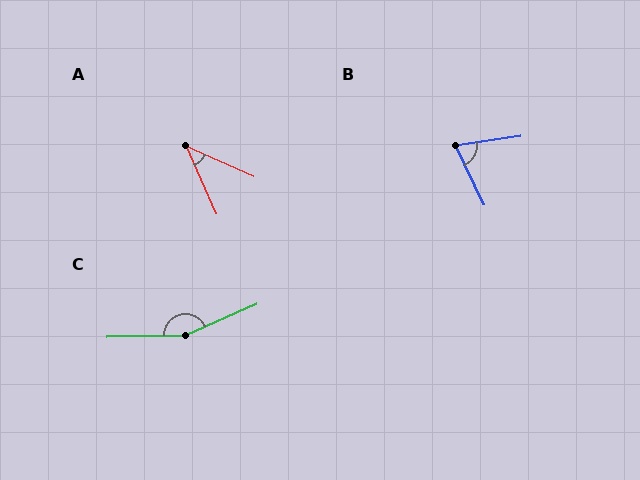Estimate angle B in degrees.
Approximately 73 degrees.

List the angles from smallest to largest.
A (42°), B (73°), C (158°).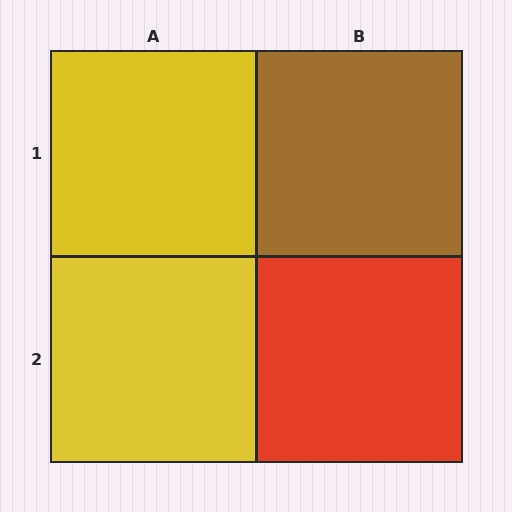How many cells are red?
1 cell is red.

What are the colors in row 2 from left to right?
Yellow, red.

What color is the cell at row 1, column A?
Yellow.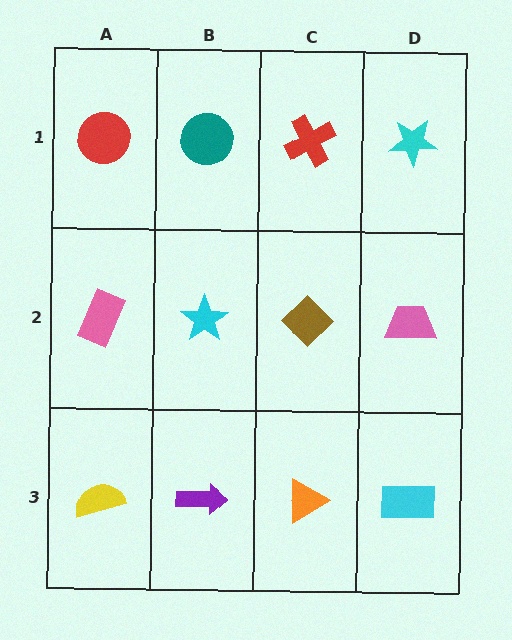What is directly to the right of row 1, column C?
A cyan star.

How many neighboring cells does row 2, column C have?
4.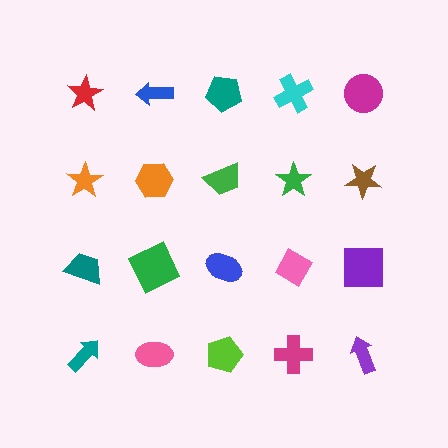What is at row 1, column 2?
A blue arrow.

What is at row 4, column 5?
A purple arrow.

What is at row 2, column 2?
An orange hexagon.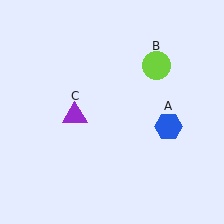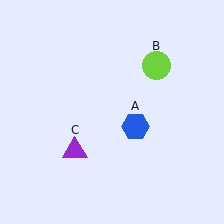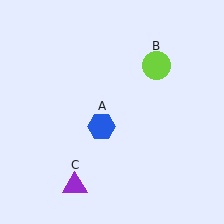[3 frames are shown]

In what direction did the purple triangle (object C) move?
The purple triangle (object C) moved down.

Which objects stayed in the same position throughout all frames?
Lime circle (object B) remained stationary.